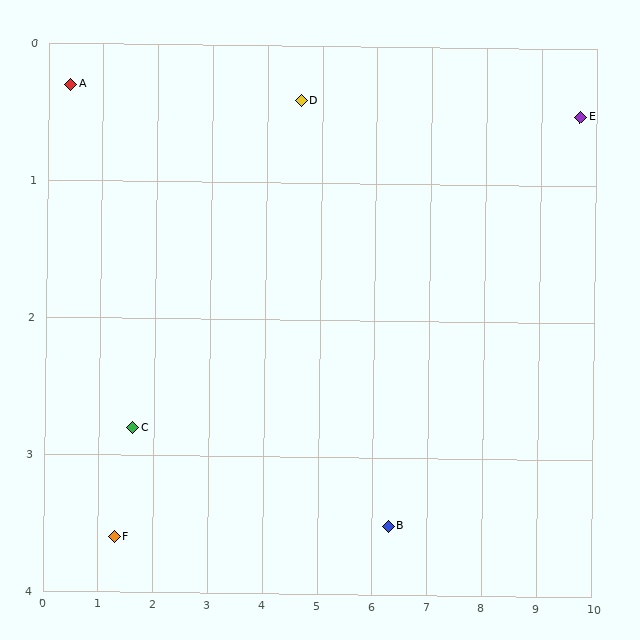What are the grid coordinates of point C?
Point C is at approximately (1.6, 2.8).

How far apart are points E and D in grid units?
Points E and D are about 5.1 grid units apart.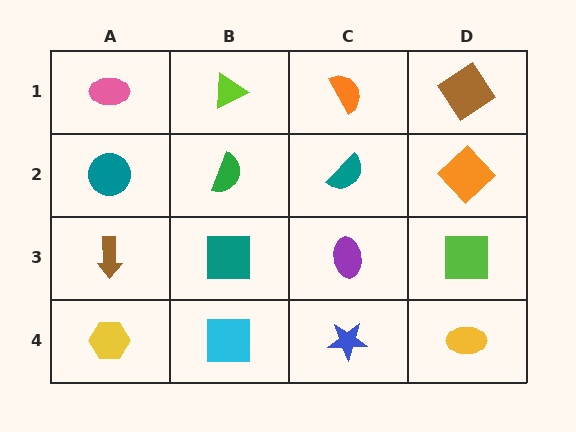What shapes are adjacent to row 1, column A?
A teal circle (row 2, column A), a lime triangle (row 1, column B).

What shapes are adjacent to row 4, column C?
A purple ellipse (row 3, column C), a cyan square (row 4, column B), a yellow ellipse (row 4, column D).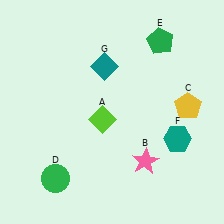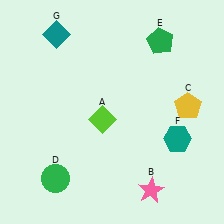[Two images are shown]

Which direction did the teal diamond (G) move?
The teal diamond (G) moved left.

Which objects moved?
The objects that moved are: the pink star (B), the teal diamond (G).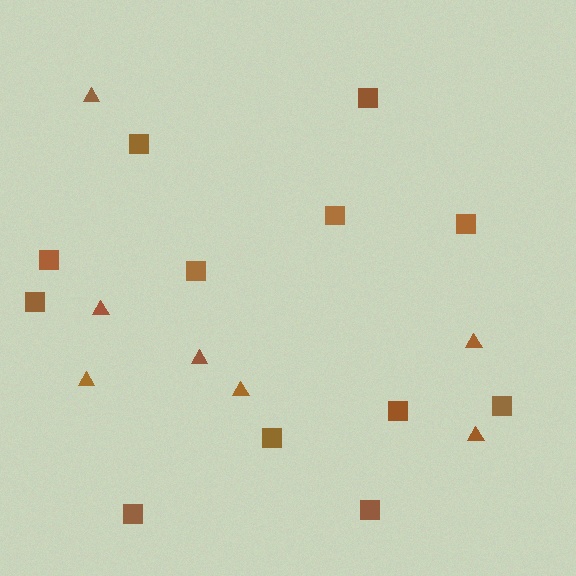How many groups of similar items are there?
There are 2 groups: one group of squares (12) and one group of triangles (7).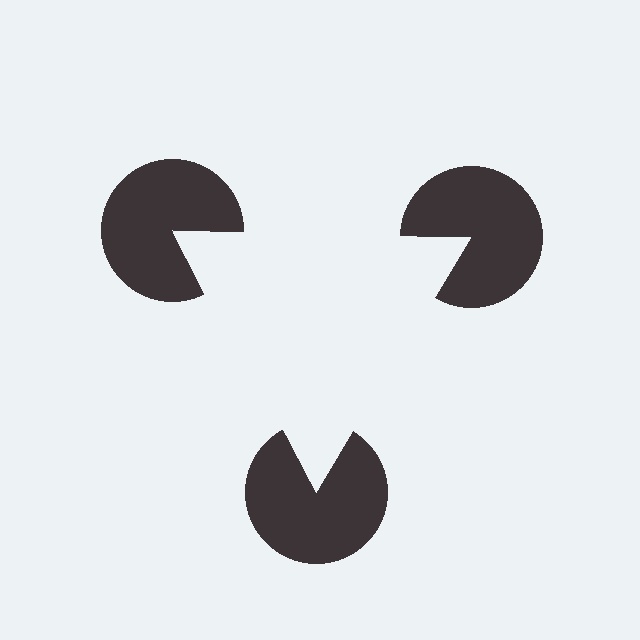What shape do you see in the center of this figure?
An illusory triangle — its edges are inferred from the aligned wedge cuts in the pac-man discs, not physically drawn.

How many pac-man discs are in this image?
There are 3 — one at each vertex of the illusory triangle.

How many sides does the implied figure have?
3 sides.